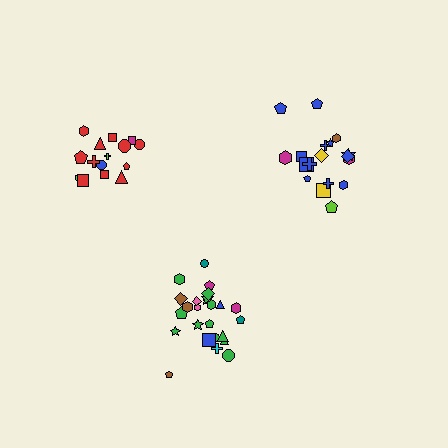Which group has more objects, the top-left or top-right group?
The top-right group.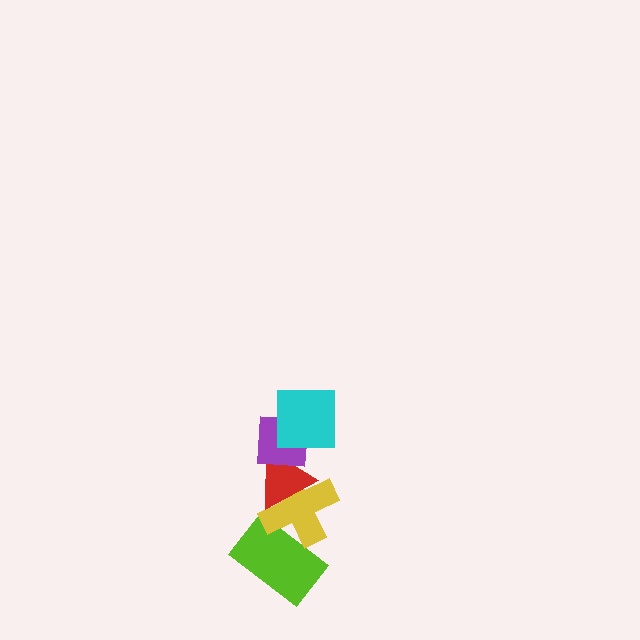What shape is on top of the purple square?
The cyan square is on top of the purple square.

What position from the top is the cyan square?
The cyan square is 1st from the top.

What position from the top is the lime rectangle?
The lime rectangle is 5th from the top.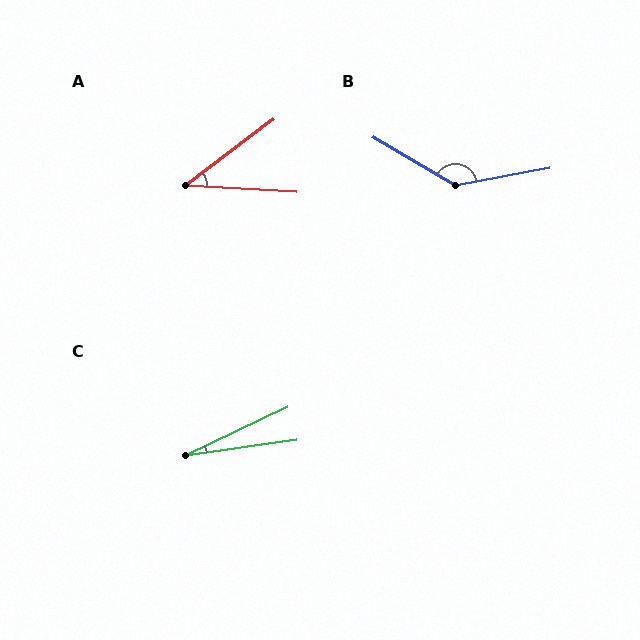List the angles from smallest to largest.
C (17°), A (40°), B (139°).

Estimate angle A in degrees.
Approximately 40 degrees.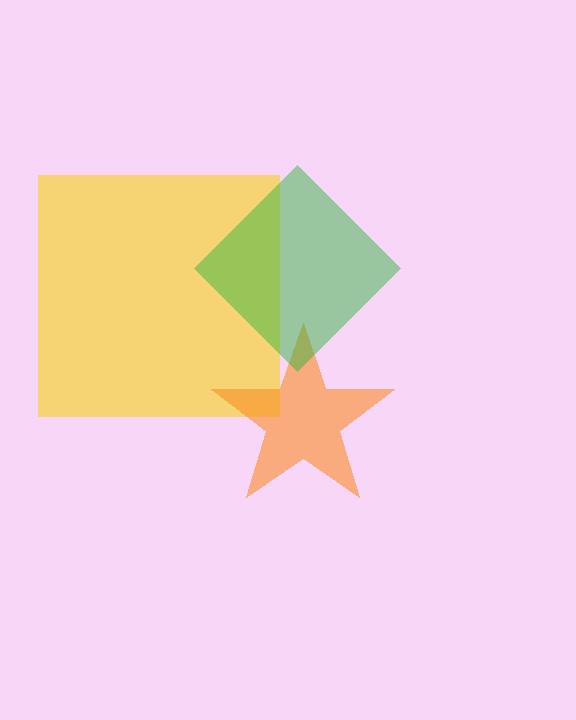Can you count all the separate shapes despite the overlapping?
Yes, there are 3 separate shapes.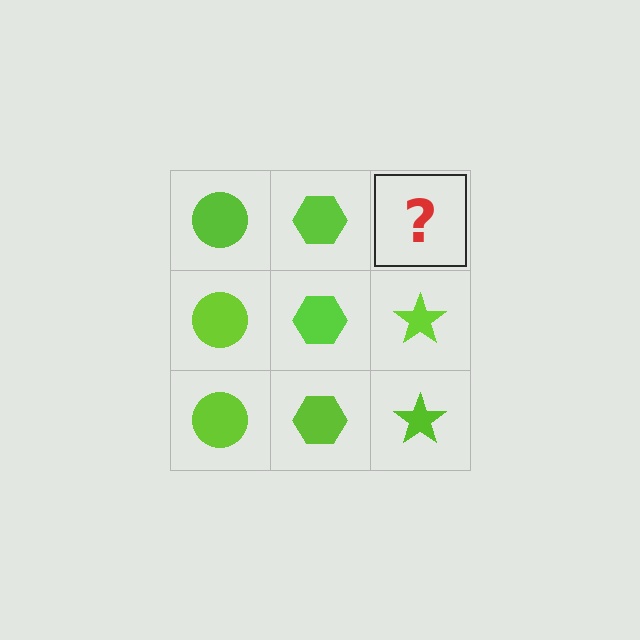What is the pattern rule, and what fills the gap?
The rule is that each column has a consistent shape. The gap should be filled with a lime star.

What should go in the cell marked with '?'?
The missing cell should contain a lime star.